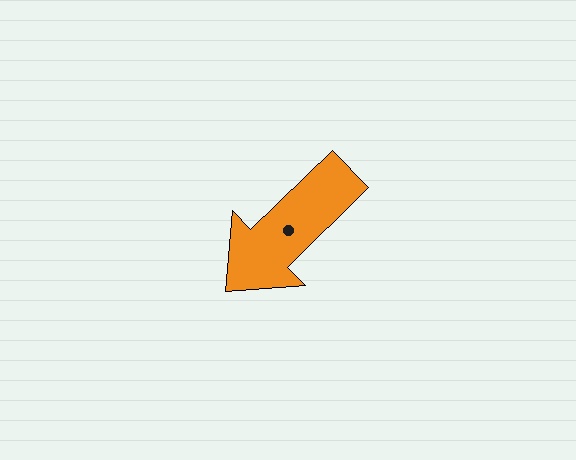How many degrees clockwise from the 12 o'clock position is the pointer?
Approximately 226 degrees.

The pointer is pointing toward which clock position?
Roughly 8 o'clock.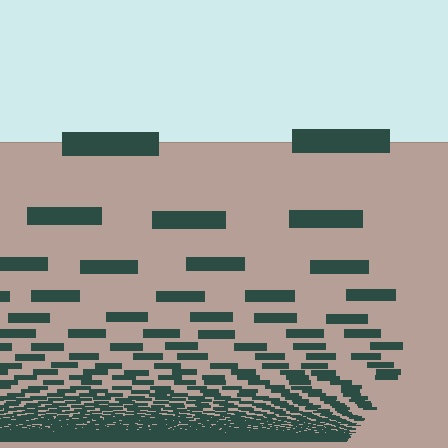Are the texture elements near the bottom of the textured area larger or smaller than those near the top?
Smaller. The gradient is inverted — elements near the bottom are smaller and denser.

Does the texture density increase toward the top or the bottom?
Density increases toward the bottom.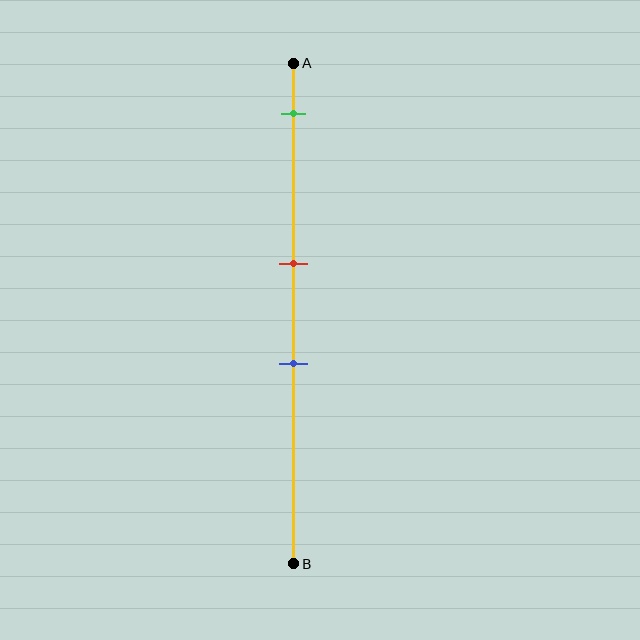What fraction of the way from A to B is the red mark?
The red mark is approximately 40% (0.4) of the way from A to B.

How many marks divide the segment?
There are 3 marks dividing the segment.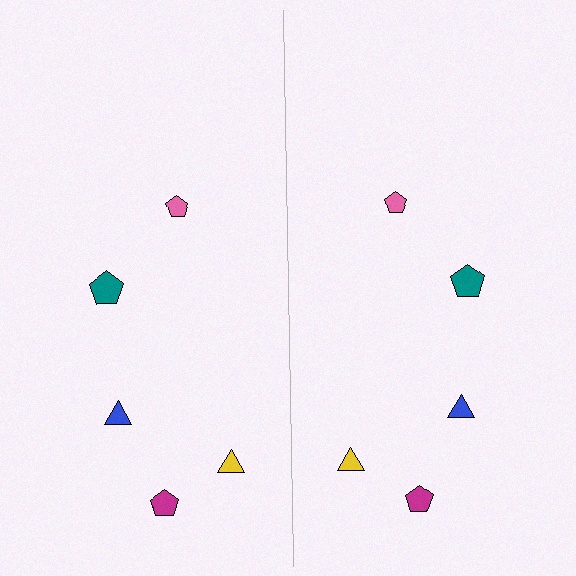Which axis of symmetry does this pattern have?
The pattern has a vertical axis of symmetry running through the center of the image.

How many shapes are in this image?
There are 10 shapes in this image.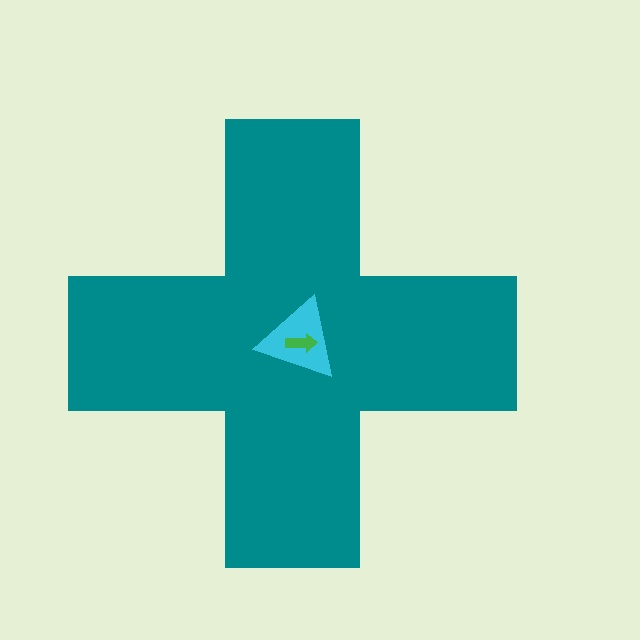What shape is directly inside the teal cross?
The cyan triangle.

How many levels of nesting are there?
3.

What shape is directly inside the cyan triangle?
The green arrow.